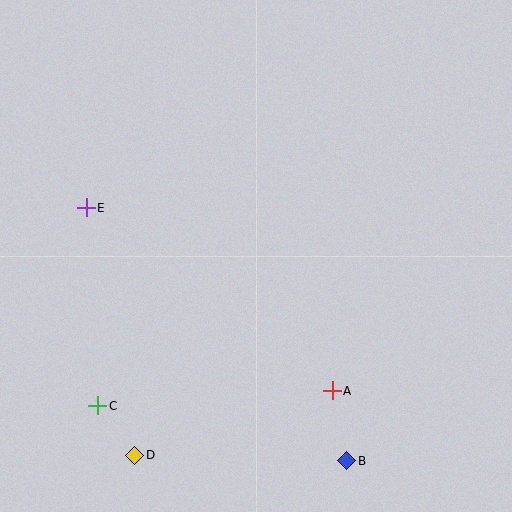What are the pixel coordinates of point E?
Point E is at (86, 208).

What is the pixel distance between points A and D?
The distance between A and D is 208 pixels.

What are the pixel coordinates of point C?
Point C is at (98, 406).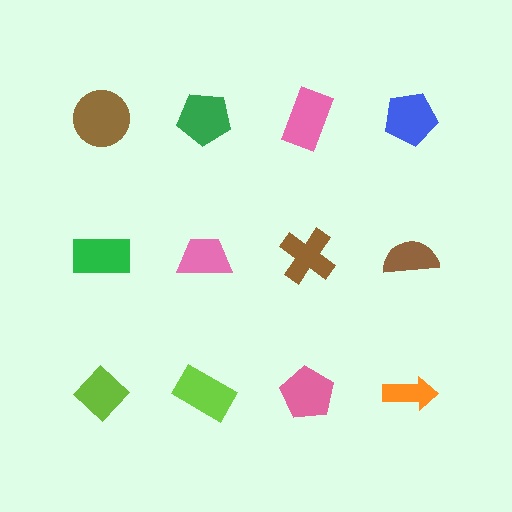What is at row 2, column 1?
A green rectangle.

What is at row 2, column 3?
A brown cross.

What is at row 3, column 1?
A lime diamond.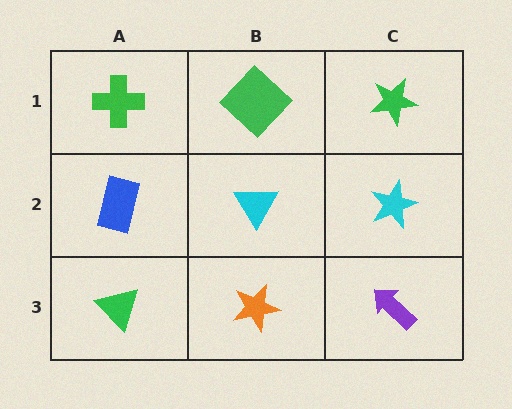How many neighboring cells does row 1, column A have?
2.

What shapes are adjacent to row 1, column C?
A cyan star (row 2, column C), a green diamond (row 1, column B).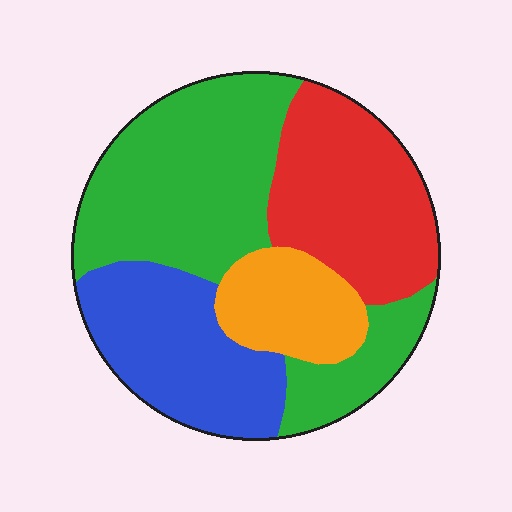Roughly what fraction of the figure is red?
Red takes up about one quarter (1/4) of the figure.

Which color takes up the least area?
Orange, at roughly 15%.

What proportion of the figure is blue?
Blue takes up less than a quarter of the figure.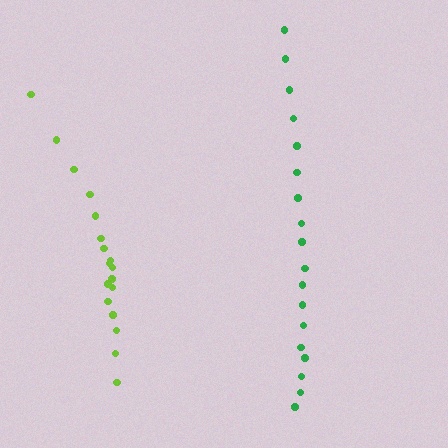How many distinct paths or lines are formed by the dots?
There are 2 distinct paths.